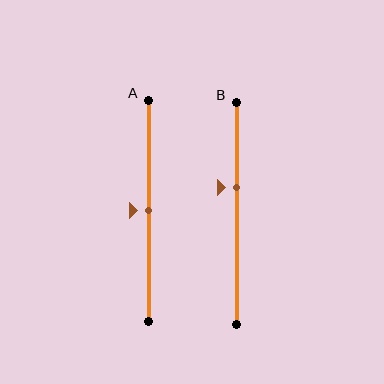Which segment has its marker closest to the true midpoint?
Segment A has its marker closest to the true midpoint.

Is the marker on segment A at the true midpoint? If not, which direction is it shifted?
Yes, the marker on segment A is at the true midpoint.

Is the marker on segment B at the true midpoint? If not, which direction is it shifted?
No, the marker on segment B is shifted upward by about 12% of the segment length.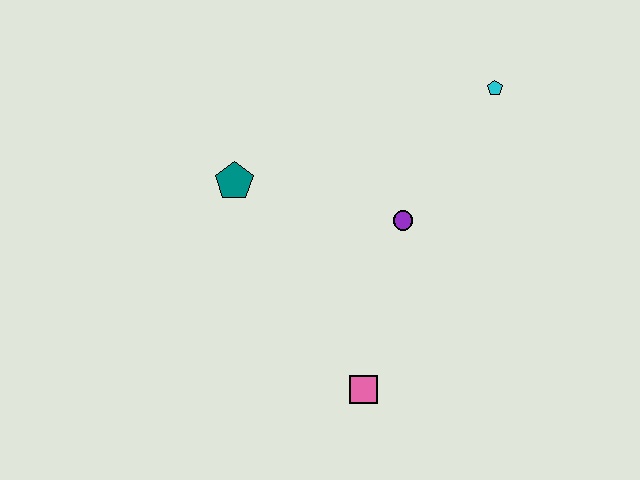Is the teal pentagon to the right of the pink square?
No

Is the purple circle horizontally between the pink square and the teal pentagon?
No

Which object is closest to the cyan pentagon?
The purple circle is closest to the cyan pentagon.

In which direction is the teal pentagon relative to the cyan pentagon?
The teal pentagon is to the left of the cyan pentagon.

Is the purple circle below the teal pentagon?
Yes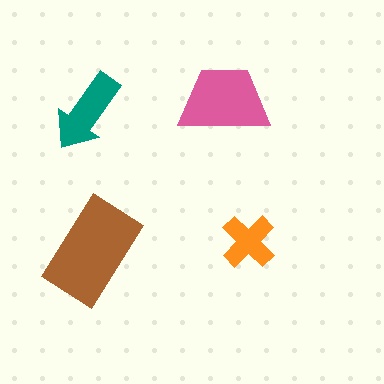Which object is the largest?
The brown rectangle.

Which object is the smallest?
The orange cross.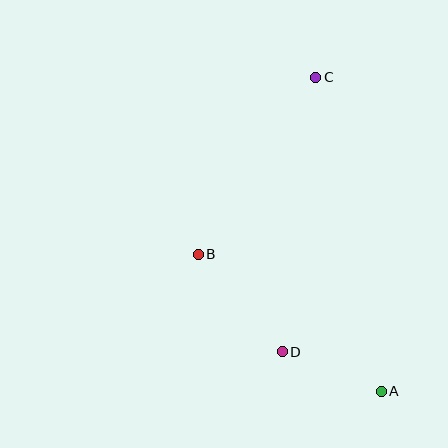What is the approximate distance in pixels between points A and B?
The distance between A and B is approximately 229 pixels.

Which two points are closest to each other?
Points A and D are closest to each other.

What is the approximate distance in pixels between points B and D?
The distance between B and D is approximately 129 pixels.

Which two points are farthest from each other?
Points A and C are farthest from each other.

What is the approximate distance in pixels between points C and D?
The distance between C and D is approximately 277 pixels.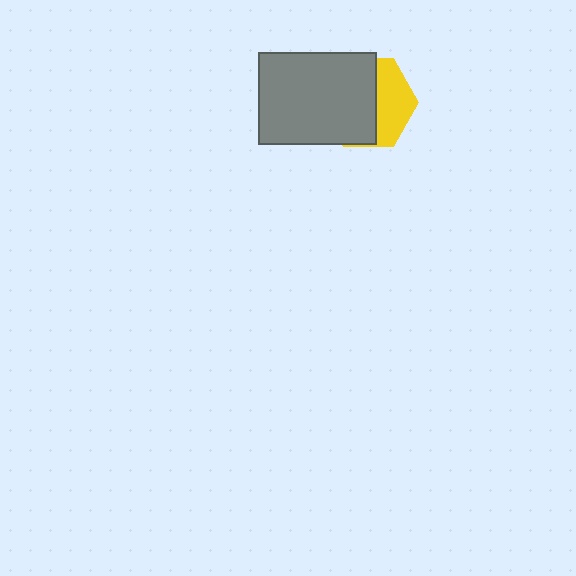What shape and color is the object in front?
The object in front is a gray rectangle.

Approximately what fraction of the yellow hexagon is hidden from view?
Roughly 61% of the yellow hexagon is hidden behind the gray rectangle.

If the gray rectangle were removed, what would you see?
You would see the complete yellow hexagon.